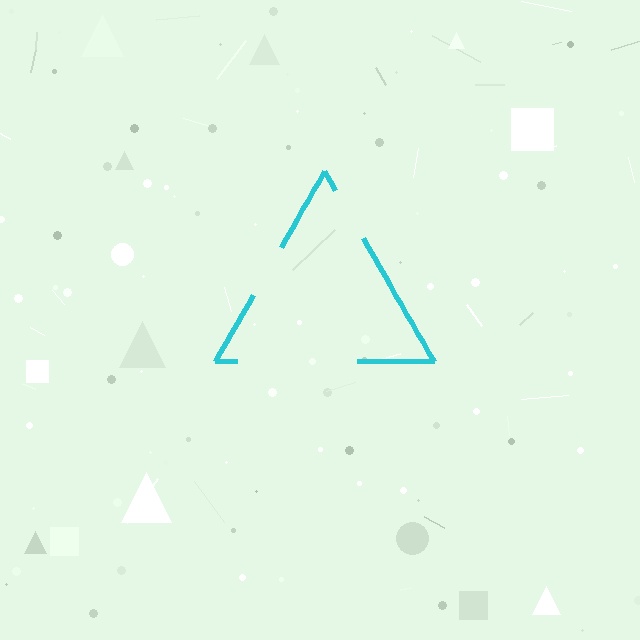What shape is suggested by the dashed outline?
The dashed outline suggests a triangle.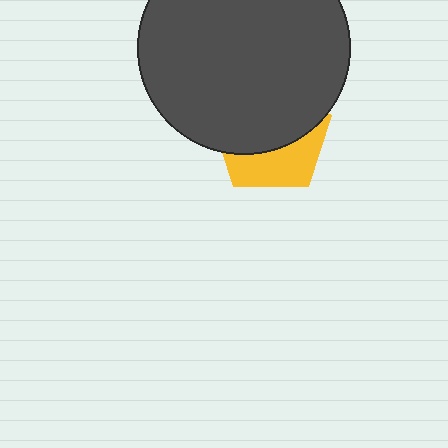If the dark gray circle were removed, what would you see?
You would see the complete yellow pentagon.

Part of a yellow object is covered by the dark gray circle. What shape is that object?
It is a pentagon.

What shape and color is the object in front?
The object in front is a dark gray circle.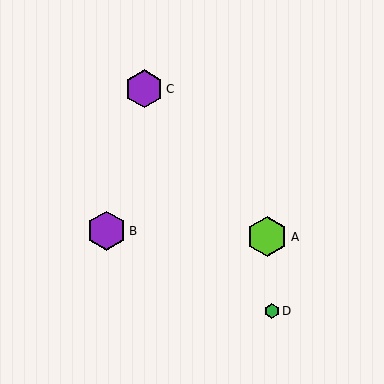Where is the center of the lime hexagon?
The center of the lime hexagon is at (267, 237).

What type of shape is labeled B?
Shape B is a purple hexagon.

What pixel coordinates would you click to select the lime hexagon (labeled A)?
Click at (267, 237) to select the lime hexagon A.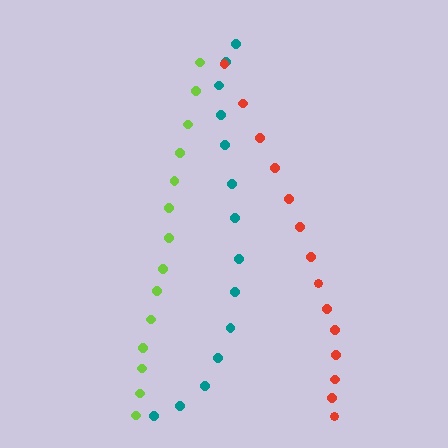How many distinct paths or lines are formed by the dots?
There are 3 distinct paths.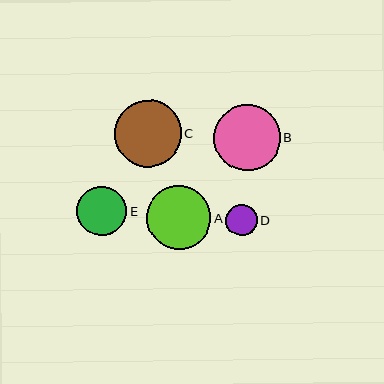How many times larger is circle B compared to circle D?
Circle B is approximately 2.1 times the size of circle D.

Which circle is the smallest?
Circle D is the smallest with a size of approximately 31 pixels.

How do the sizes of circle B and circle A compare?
Circle B and circle A are approximately the same size.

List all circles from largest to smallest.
From largest to smallest: C, B, A, E, D.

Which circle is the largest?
Circle C is the largest with a size of approximately 67 pixels.